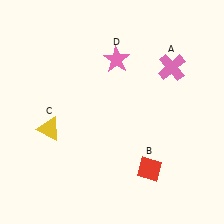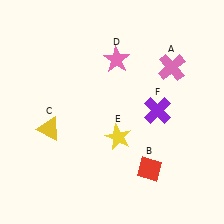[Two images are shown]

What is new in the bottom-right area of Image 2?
A yellow star (E) was added in the bottom-right area of Image 2.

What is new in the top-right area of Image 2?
A purple cross (F) was added in the top-right area of Image 2.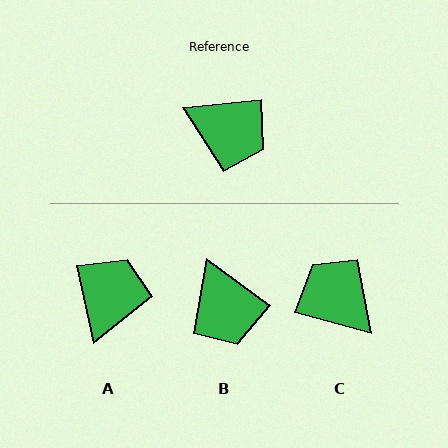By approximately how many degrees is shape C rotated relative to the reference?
Approximately 158 degrees counter-clockwise.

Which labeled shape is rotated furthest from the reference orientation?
C, about 158 degrees away.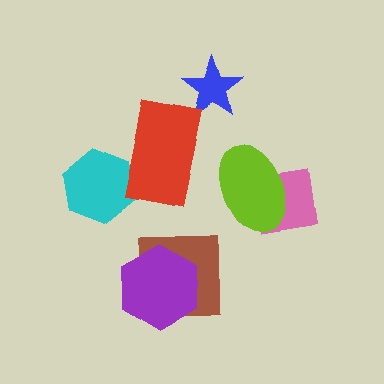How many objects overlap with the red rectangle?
1 object overlaps with the red rectangle.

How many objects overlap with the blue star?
0 objects overlap with the blue star.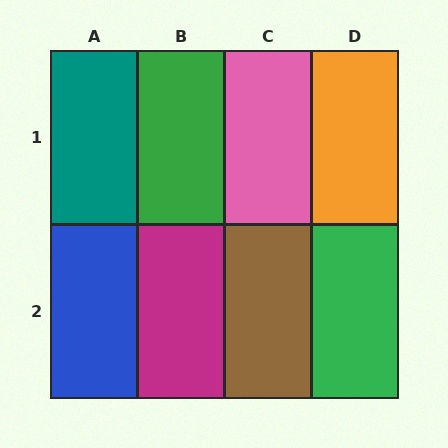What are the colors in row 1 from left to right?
Teal, green, pink, orange.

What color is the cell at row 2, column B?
Magenta.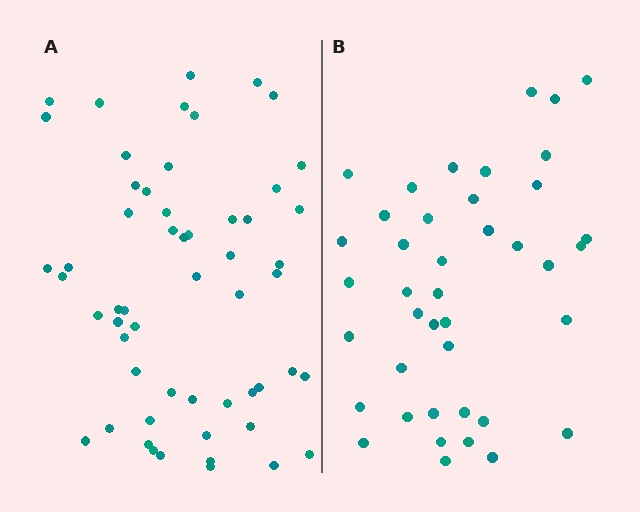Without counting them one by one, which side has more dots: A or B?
Region A (the left region) has more dots.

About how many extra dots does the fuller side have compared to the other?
Region A has approximately 15 more dots than region B.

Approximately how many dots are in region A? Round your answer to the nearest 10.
About 60 dots. (The exact count is 56, which rounds to 60.)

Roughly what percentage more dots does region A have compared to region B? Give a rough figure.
About 35% more.